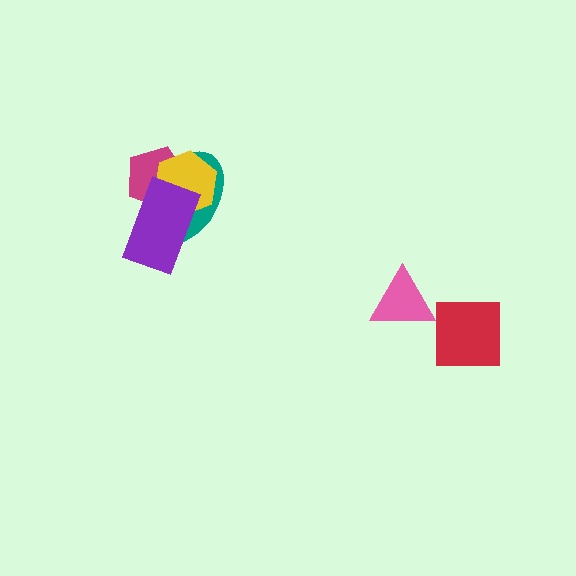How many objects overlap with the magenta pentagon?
3 objects overlap with the magenta pentagon.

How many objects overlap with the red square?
0 objects overlap with the red square.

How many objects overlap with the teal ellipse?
3 objects overlap with the teal ellipse.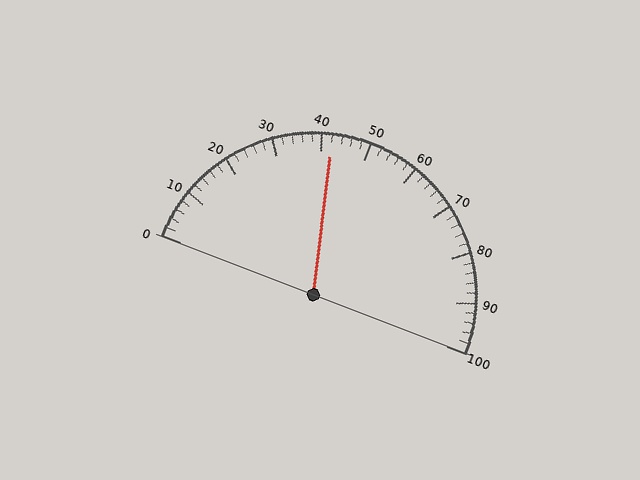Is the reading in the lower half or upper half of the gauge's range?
The reading is in the lower half of the range (0 to 100).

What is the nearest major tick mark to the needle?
The nearest major tick mark is 40.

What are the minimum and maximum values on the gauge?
The gauge ranges from 0 to 100.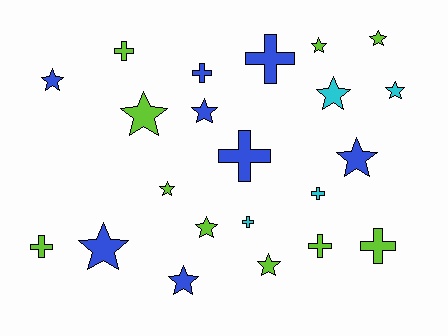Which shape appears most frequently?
Star, with 13 objects.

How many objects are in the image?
There are 22 objects.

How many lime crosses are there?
There are 4 lime crosses.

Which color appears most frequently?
Lime, with 10 objects.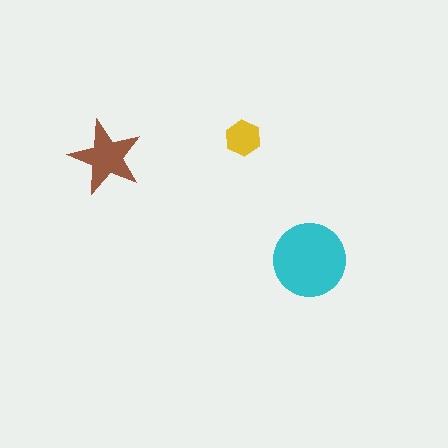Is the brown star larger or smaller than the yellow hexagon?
Larger.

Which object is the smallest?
The yellow hexagon.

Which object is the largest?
The cyan circle.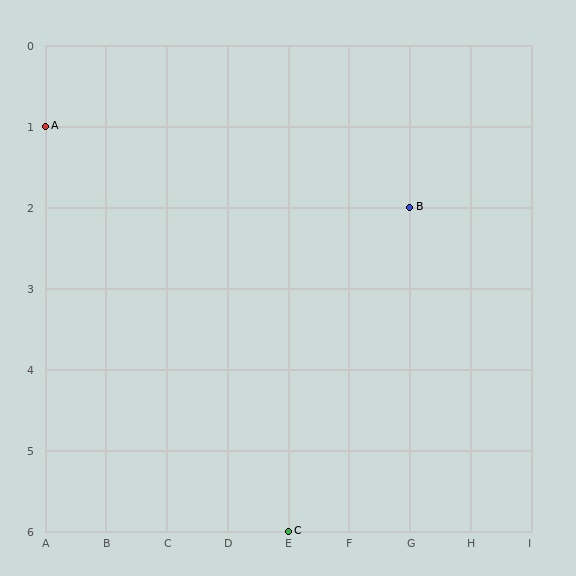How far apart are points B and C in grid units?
Points B and C are 2 columns and 4 rows apart (about 4.5 grid units diagonally).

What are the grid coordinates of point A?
Point A is at grid coordinates (A, 1).